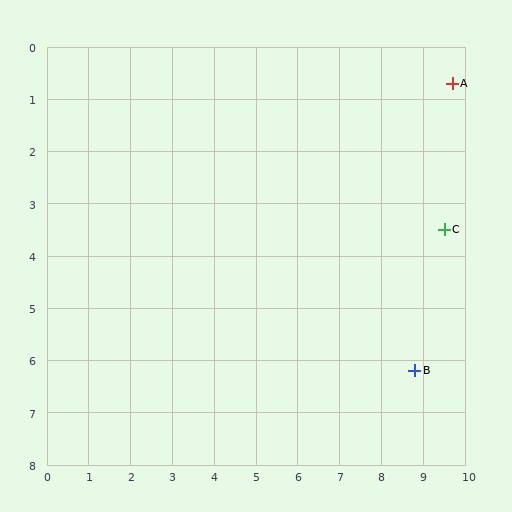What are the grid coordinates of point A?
Point A is at approximately (9.7, 0.7).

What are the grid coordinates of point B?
Point B is at approximately (8.8, 6.2).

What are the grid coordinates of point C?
Point C is at approximately (9.5, 3.5).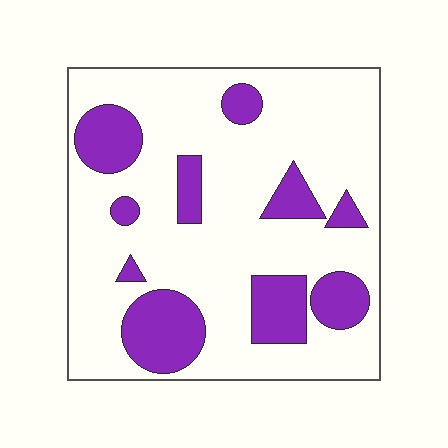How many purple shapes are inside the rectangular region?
10.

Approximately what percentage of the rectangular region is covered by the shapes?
Approximately 25%.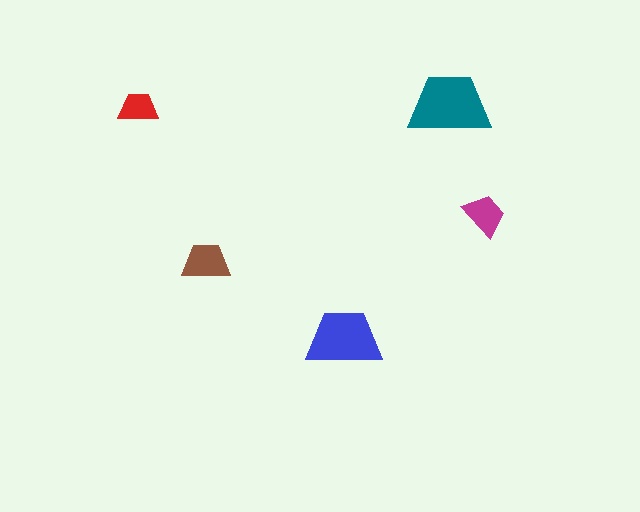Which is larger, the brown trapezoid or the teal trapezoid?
The teal one.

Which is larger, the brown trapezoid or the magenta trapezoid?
The brown one.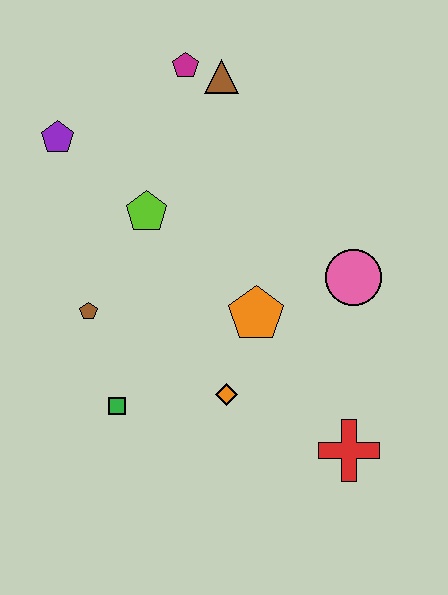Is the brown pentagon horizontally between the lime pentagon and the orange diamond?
No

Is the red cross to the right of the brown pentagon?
Yes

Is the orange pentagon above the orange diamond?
Yes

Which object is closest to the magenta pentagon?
The brown triangle is closest to the magenta pentagon.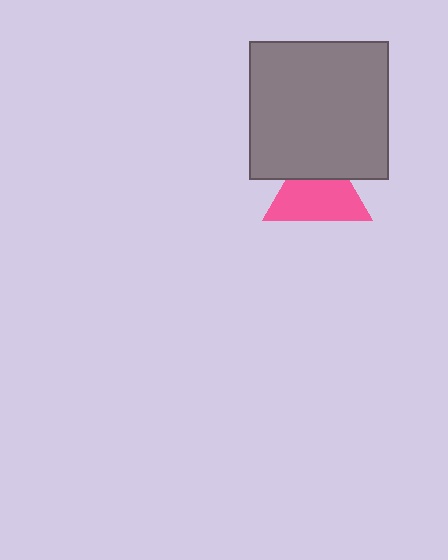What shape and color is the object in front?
The object in front is a gray square.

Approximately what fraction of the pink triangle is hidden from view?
Roughly 32% of the pink triangle is hidden behind the gray square.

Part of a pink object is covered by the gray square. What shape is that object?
It is a triangle.